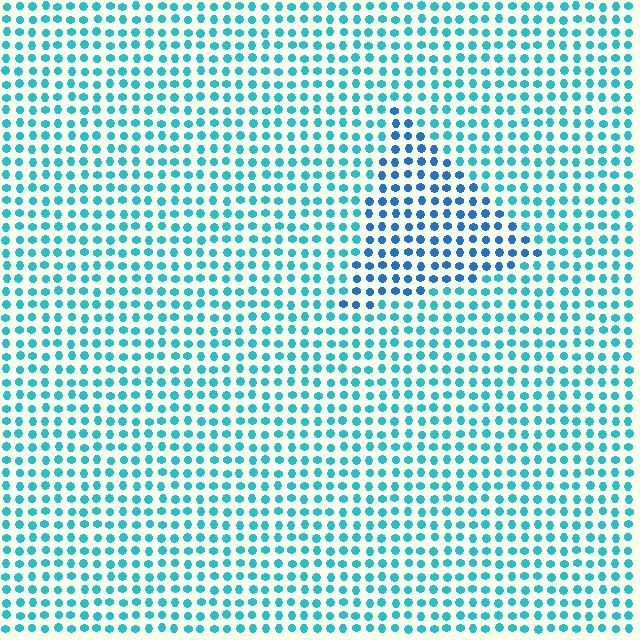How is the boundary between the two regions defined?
The boundary is defined purely by a slight shift in hue (about 29 degrees). Spacing, size, and orientation are identical on both sides.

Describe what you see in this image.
The image is filled with small cyan elements in a uniform arrangement. A triangle-shaped region is visible where the elements are tinted to a slightly different hue, forming a subtle color boundary.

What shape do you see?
I see a triangle.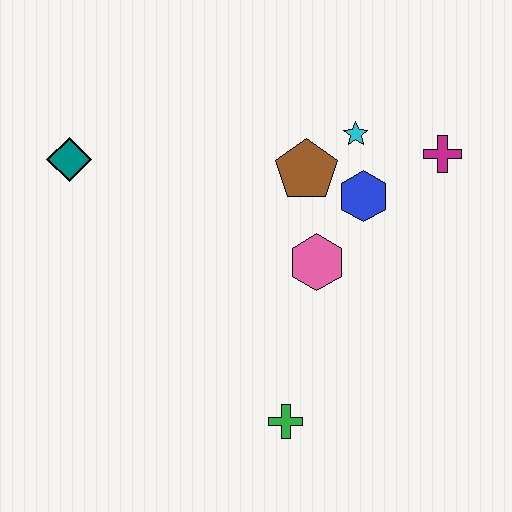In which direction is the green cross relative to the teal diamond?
The green cross is below the teal diamond.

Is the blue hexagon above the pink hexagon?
Yes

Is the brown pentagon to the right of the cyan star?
No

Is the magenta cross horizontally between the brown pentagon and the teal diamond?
No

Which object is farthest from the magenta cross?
The teal diamond is farthest from the magenta cross.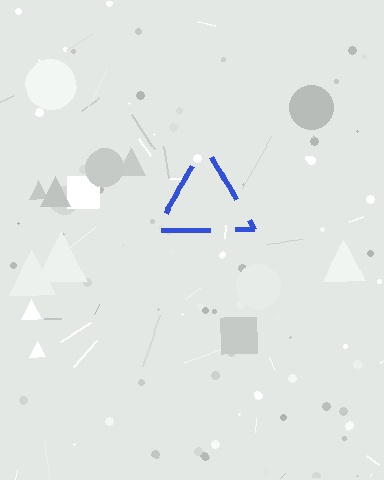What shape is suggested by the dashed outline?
The dashed outline suggests a triangle.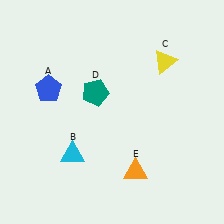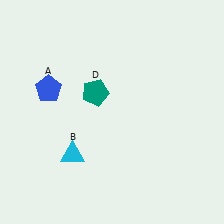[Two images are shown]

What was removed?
The orange triangle (E), the yellow triangle (C) were removed in Image 2.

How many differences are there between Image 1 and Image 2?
There are 2 differences between the two images.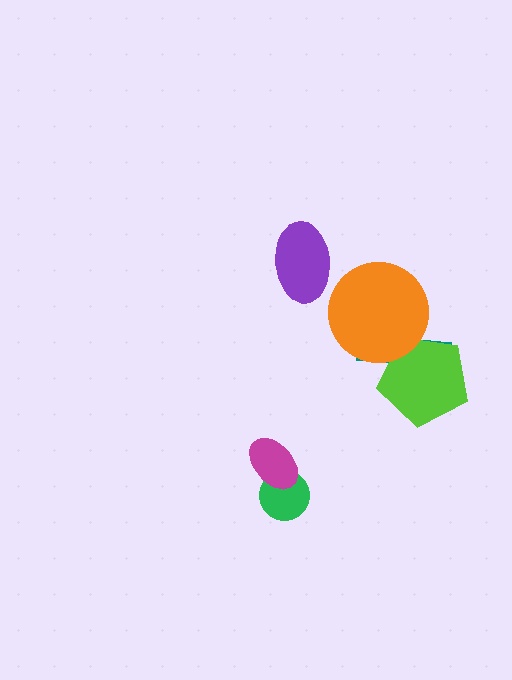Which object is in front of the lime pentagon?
The orange circle is in front of the lime pentagon.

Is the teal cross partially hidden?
Yes, it is partially covered by another shape.